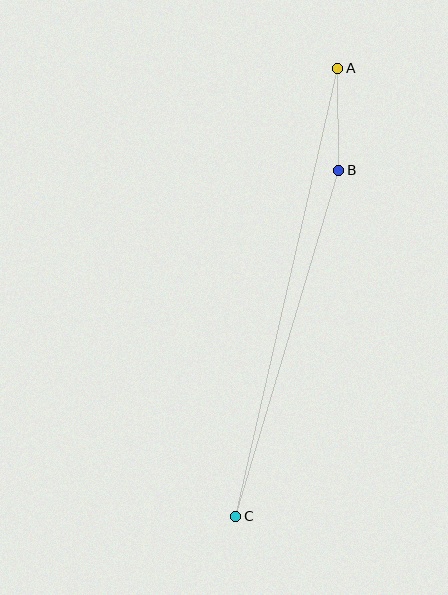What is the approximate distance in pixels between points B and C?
The distance between B and C is approximately 361 pixels.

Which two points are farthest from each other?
Points A and C are farthest from each other.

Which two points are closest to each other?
Points A and B are closest to each other.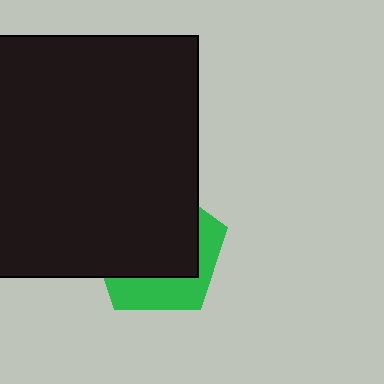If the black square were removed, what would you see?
You would see the complete green pentagon.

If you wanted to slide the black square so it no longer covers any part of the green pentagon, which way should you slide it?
Slide it toward the upper-left — that is the most direct way to separate the two shapes.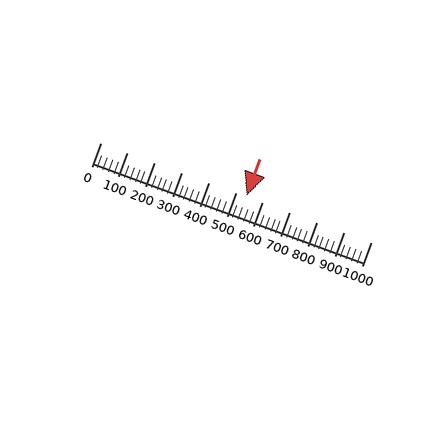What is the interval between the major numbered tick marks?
The major tick marks are spaced 100 units apart.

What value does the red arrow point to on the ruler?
The red arrow points to approximately 540.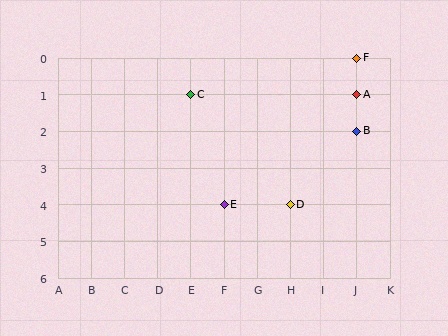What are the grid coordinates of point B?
Point B is at grid coordinates (J, 2).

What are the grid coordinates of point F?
Point F is at grid coordinates (J, 0).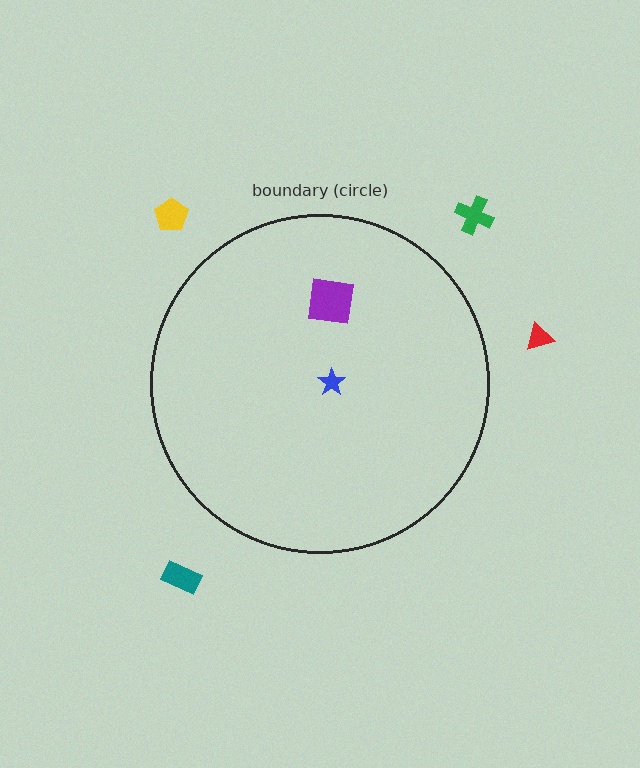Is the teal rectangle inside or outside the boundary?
Outside.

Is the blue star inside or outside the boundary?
Inside.